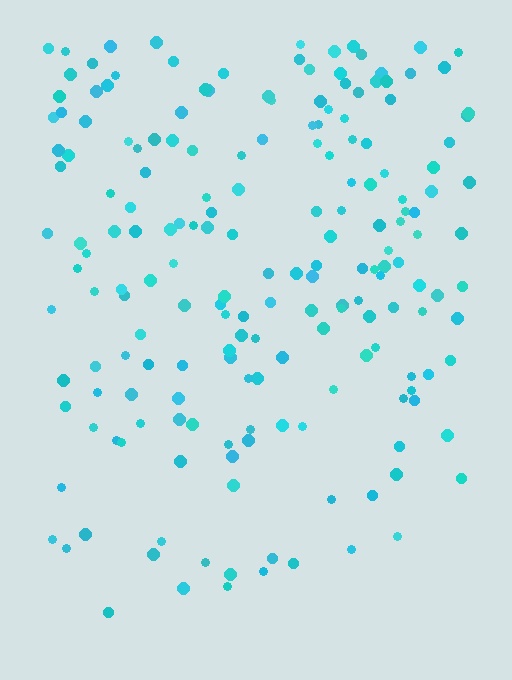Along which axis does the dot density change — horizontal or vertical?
Vertical.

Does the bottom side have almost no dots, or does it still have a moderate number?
Still a moderate number, just noticeably fewer than the top.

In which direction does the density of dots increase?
From bottom to top, with the top side densest.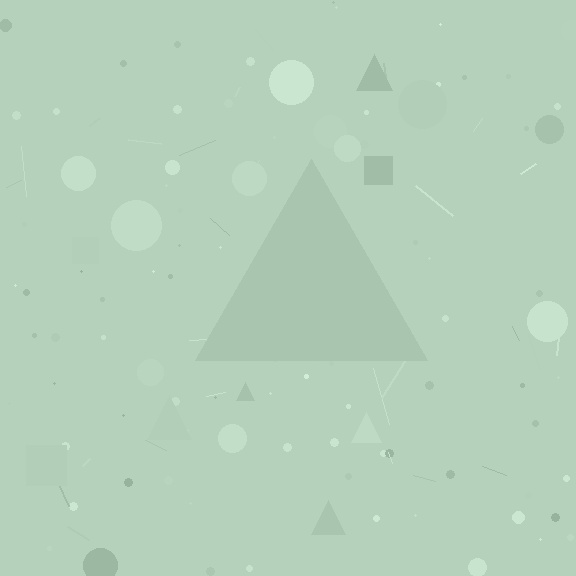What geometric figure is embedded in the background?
A triangle is embedded in the background.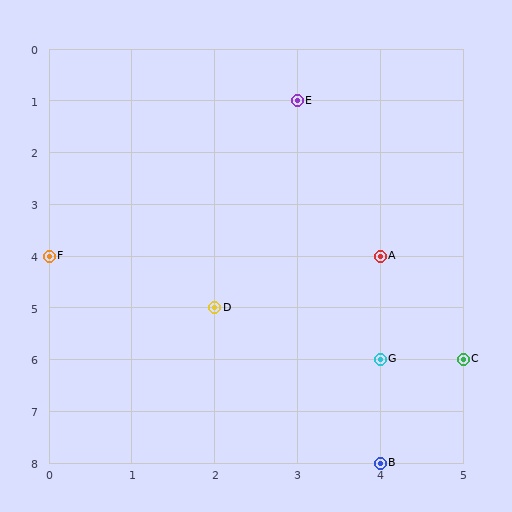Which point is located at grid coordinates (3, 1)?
Point E is at (3, 1).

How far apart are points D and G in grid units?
Points D and G are 2 columns and 1 row apart (about 2.2 grid units diagonally).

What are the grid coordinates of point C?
Point C is at grid coordinates (5, 6).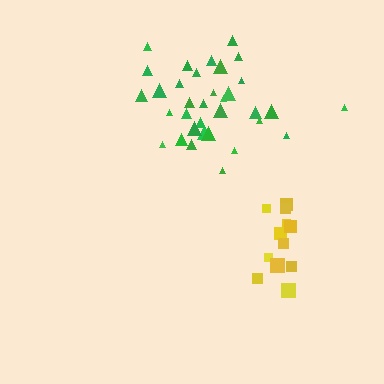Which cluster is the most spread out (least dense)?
Green.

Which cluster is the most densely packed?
Yellow.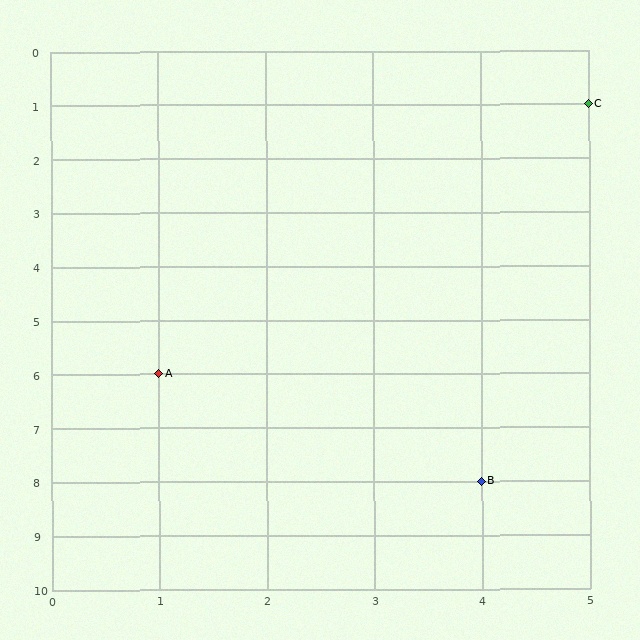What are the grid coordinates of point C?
Point C is at grid coordinates (5, 1).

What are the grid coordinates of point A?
Point A is at grid coordinates (1, 6).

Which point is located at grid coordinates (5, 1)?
Point C is at (5, 1).